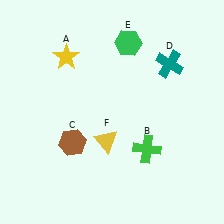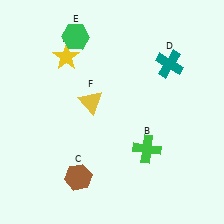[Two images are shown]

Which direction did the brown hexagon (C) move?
The brown hexagon (C) moved down.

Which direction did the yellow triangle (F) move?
The yellow triangle (F) moved up.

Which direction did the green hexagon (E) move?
The green hexagon (E) moved left.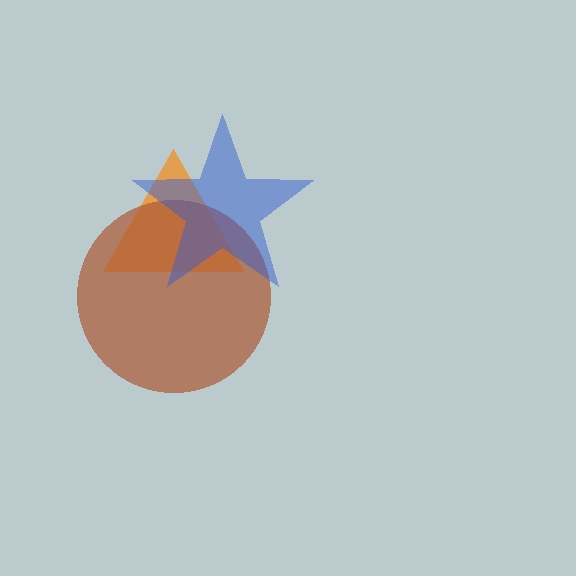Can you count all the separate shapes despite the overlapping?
Yes, there are 3 separate shapes.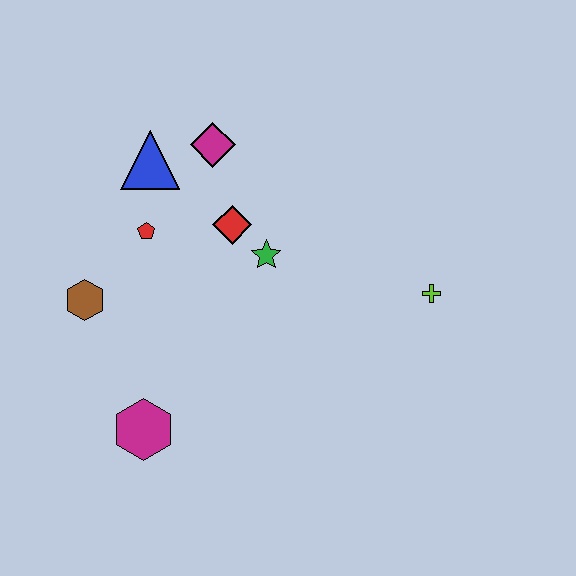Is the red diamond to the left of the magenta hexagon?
No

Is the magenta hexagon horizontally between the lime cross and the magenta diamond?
No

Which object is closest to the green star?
The red diamond is closest to the green star.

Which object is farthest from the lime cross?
The brown hexagon is farthest from the lime cross.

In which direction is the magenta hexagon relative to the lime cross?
The magenta hexagon is to the left of the lime cross.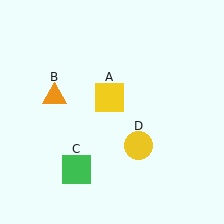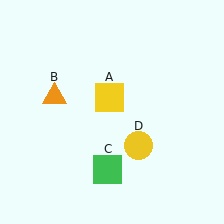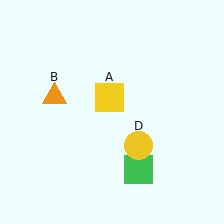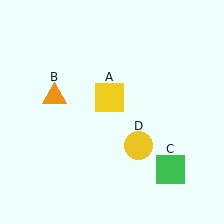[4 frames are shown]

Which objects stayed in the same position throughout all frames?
Yellow square (object A) and orange triangle (object B) and yellow circle (object D) remained stationary.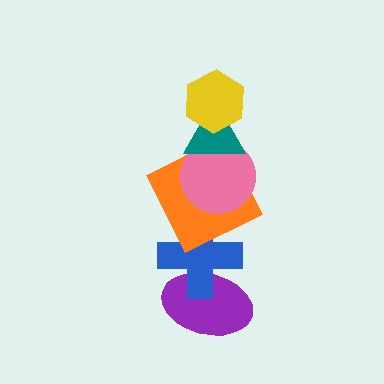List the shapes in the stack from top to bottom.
From top to bottom: the yellow hexagon, the teal triangle, the pink circle, the orange square, the blue cross, the purple ellipse.